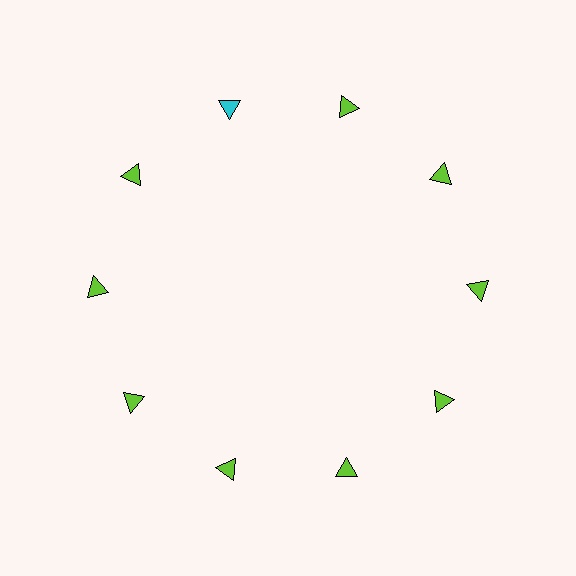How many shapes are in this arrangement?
There are 10 shapes arranged in a ring pattern.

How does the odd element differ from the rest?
It has a different color: cyan instead of lime.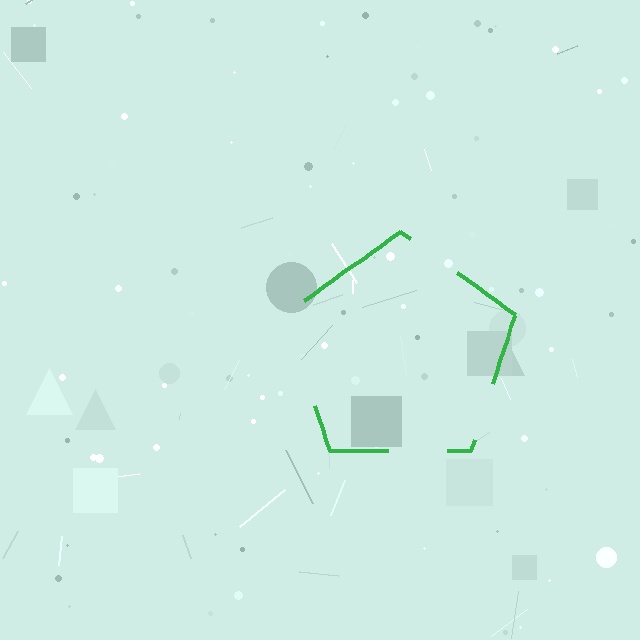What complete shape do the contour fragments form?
The contour fragments form a pentagon.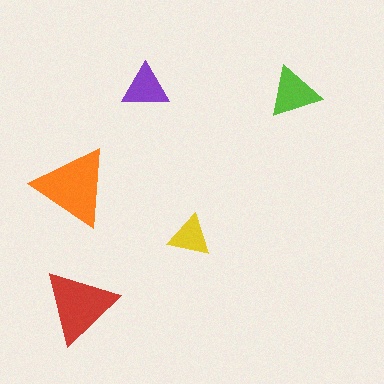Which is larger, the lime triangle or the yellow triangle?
The lime one.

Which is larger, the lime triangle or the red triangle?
The red one.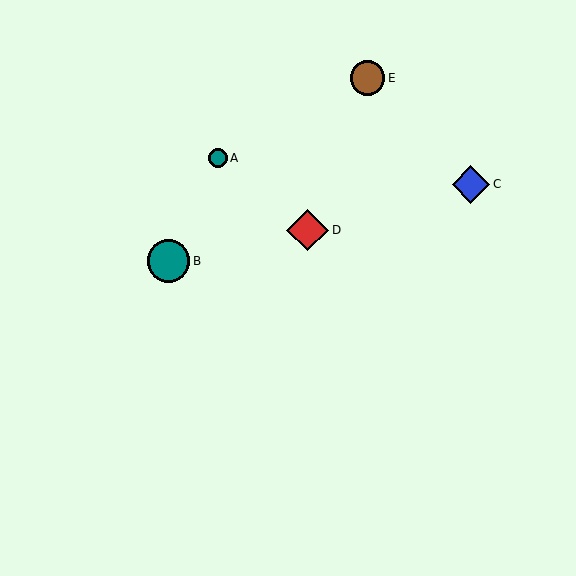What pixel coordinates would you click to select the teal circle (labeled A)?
Click at (218, 158) to select the teal circle A.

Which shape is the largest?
The teal circle (labeled B) is the largest.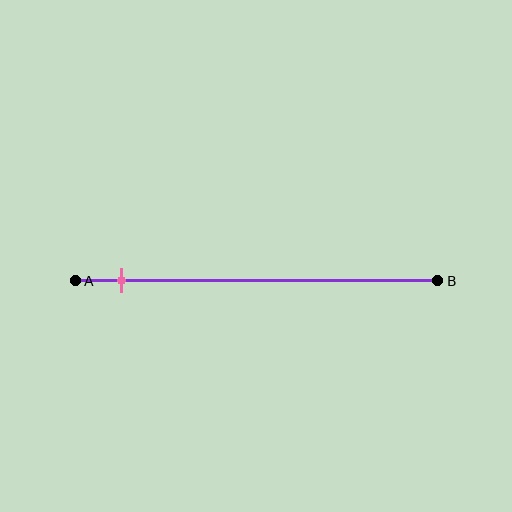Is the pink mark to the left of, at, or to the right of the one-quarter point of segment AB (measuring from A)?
The pink mark is to the left of the one-quarter point of segment AB.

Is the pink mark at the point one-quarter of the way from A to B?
No, the mark is at about 15% from A, not at the 25% one-quarter point.